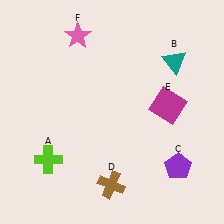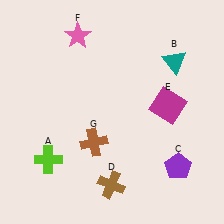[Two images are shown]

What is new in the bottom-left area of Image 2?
A brown cross (G) was added in the bottom-left area of Image 2.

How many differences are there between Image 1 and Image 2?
There is 1 difference between the two images.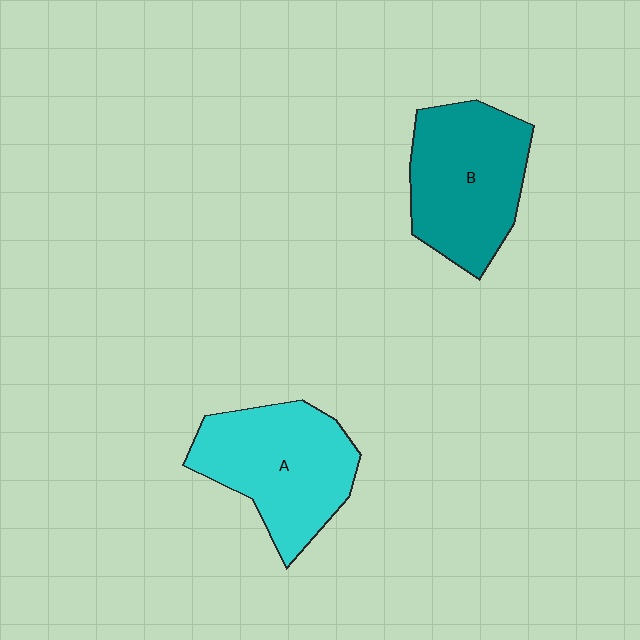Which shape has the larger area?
Shape A (cyan).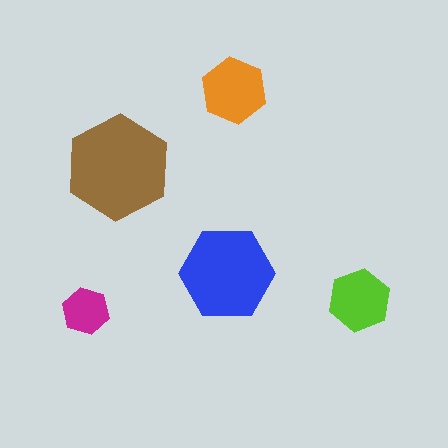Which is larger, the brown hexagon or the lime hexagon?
The brown one.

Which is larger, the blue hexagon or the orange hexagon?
The blue one.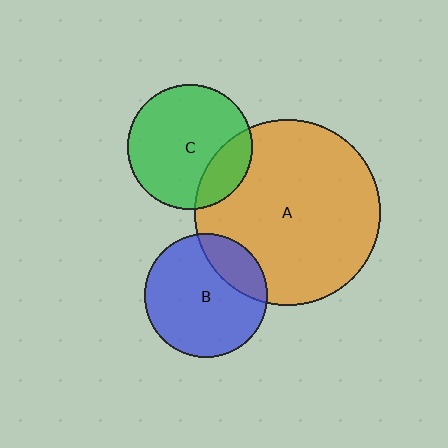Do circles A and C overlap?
Yes.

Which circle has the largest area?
Circle A (orange).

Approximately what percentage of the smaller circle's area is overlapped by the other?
Approximately 20%.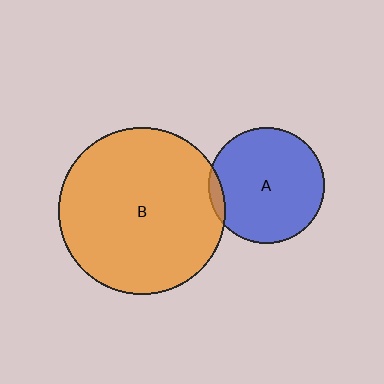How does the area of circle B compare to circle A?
Approximately 2.1 times.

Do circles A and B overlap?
Yes.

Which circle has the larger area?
Circle B (orange).